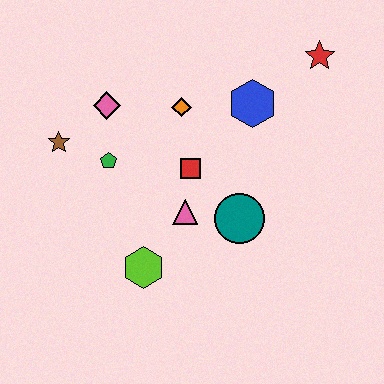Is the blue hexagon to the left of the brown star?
No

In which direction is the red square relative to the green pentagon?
The red square is to the right of the green pentagon.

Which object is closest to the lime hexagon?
The pink triangle is closest to the lime hexagon.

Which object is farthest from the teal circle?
The brown star is farthest from the teal circle.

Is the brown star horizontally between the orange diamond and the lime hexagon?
No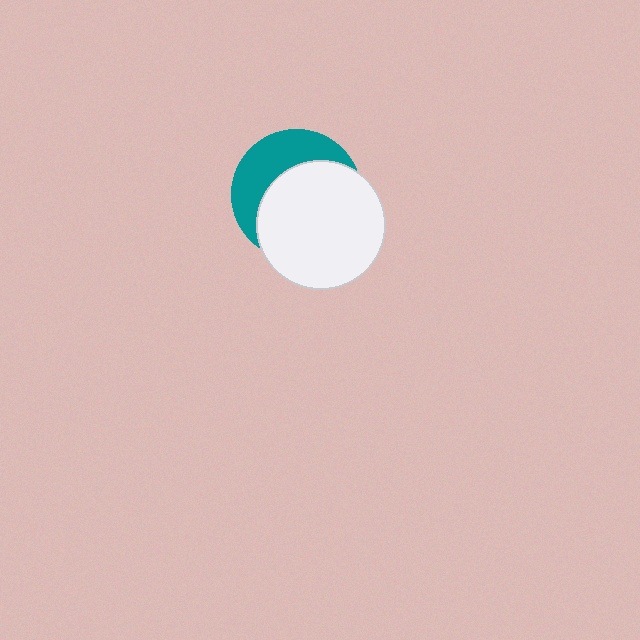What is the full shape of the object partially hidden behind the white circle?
The partially hidden object is a teal circle.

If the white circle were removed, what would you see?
You would see the complete teal circle.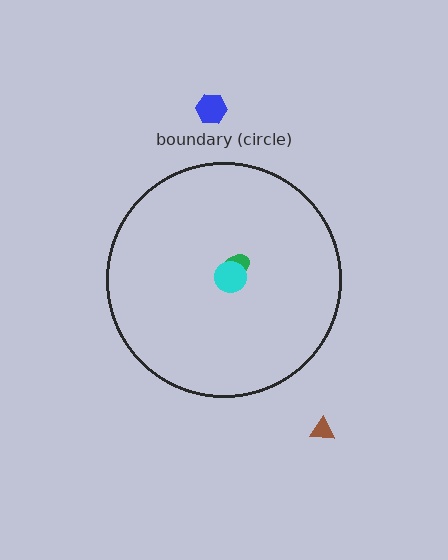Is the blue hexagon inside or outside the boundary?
Outside.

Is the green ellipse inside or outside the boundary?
Inside.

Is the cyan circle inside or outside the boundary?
Inside.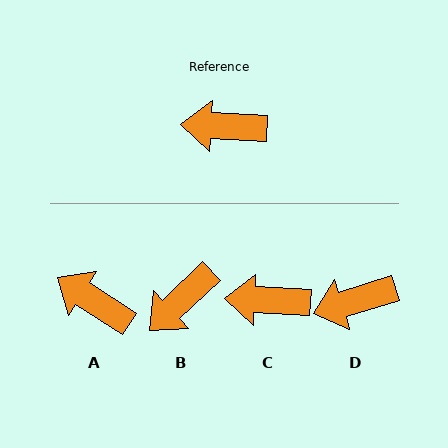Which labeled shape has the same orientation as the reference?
C.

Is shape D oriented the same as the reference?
No, it is off by about 20 degrees.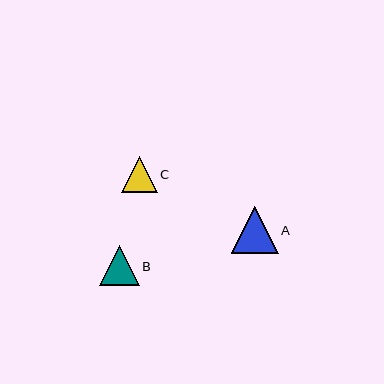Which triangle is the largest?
Triangle A is the largest with a size of approximately 47 pixels.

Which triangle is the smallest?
Triangle C is the smallest with a size of approximately 36 pixels.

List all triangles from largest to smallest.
From largest to smallest: A, B, C.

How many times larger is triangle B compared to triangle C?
Triangle B is approximately 1.1 times the size of triangle C.